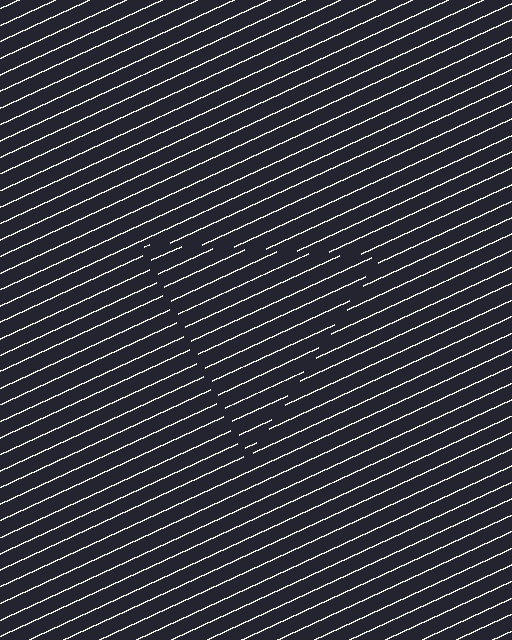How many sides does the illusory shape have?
3 sides — the line-ends trace a triangle.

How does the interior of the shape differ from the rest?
The interior of the shape contains the same grating, shifted by half a period — the contour is defined by the phase discontinuity where line-ends from the inner and outer gratings abut.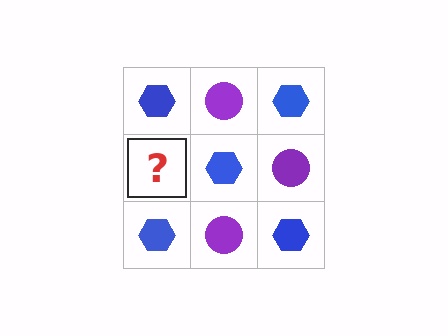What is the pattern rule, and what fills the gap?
The rule is that it alternates blue hexagon and purple circle in a checkerboard pattern. The gap should be filled with a purple circle.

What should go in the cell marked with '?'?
The missing cell should contain a purple circle.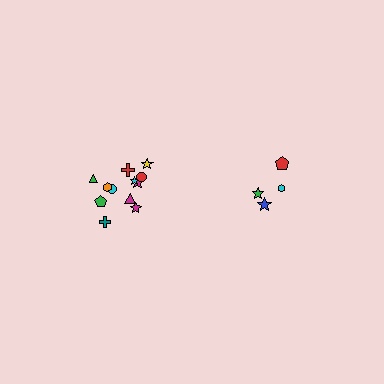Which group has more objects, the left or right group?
The left group.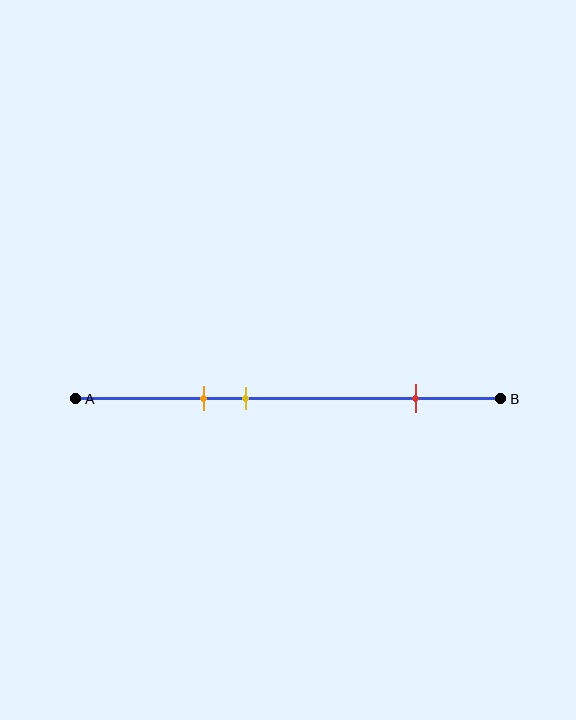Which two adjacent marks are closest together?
The orange and yellow marks are the closest adjacent pair.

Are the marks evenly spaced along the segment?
No, the marks are not evenly spaced.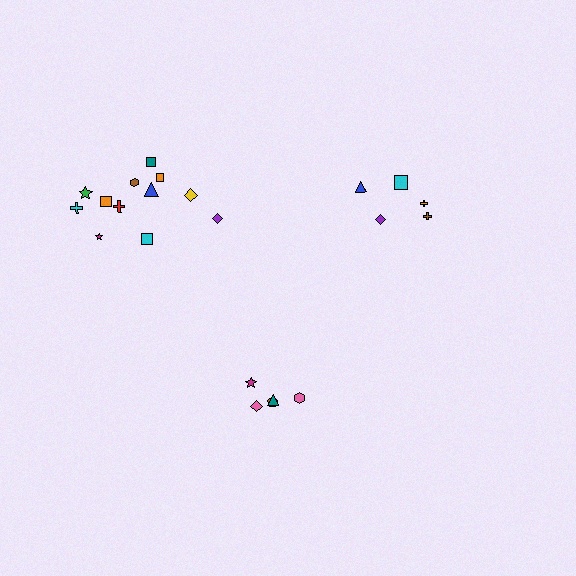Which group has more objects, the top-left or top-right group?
The top-left group.